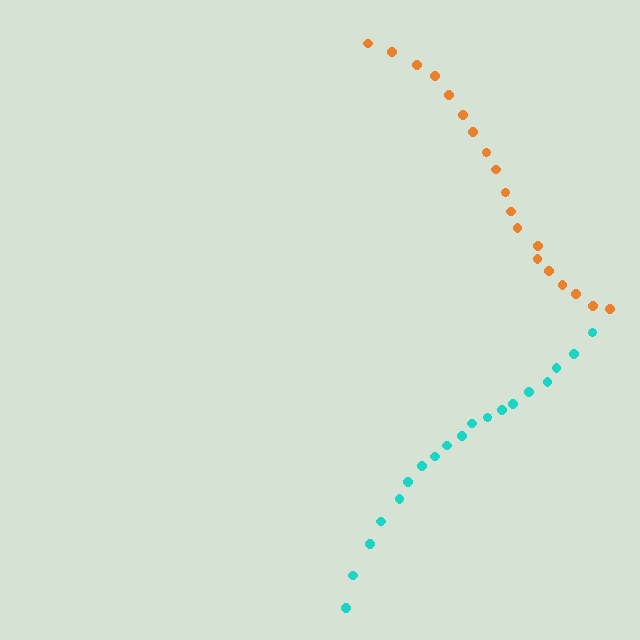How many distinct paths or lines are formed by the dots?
There are 2 distinct paths.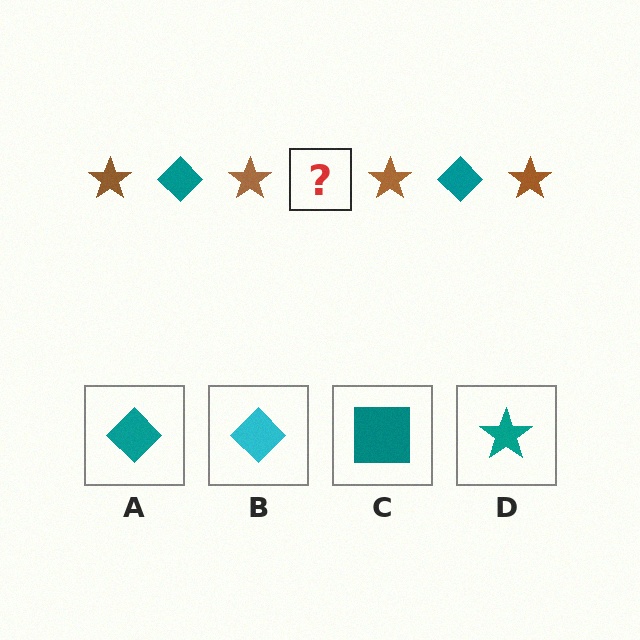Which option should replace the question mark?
Option A.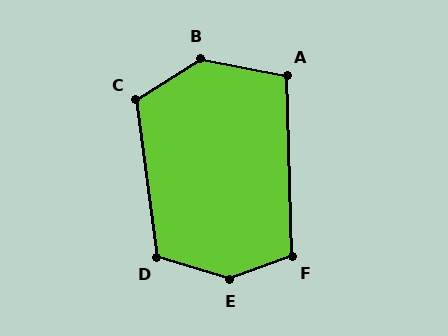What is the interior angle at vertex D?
Approximately 115 degrees (obtuse).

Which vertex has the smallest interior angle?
A, at approximately 103 degrees.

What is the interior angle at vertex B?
Approximately 137 degrees (obtuse).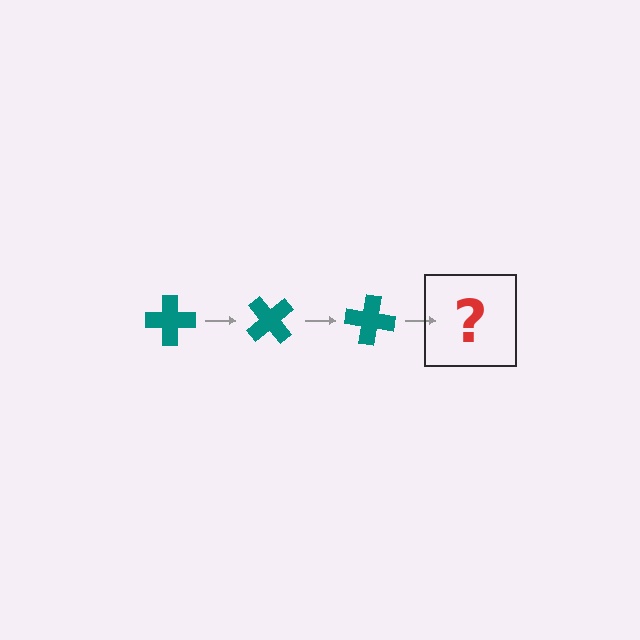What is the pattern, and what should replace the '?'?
The pattern is that the cross rotates 50 degrees each step. The '?' should be a teal cross rotated 150 degrees.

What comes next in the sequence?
The next element should be a teal cross rotated 150 degrees.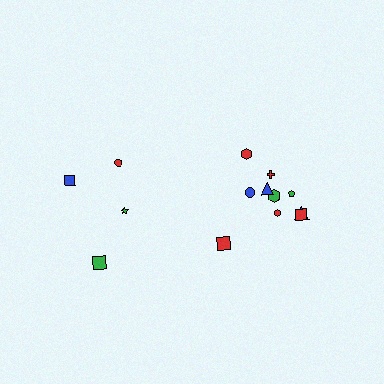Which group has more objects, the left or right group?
The right group.